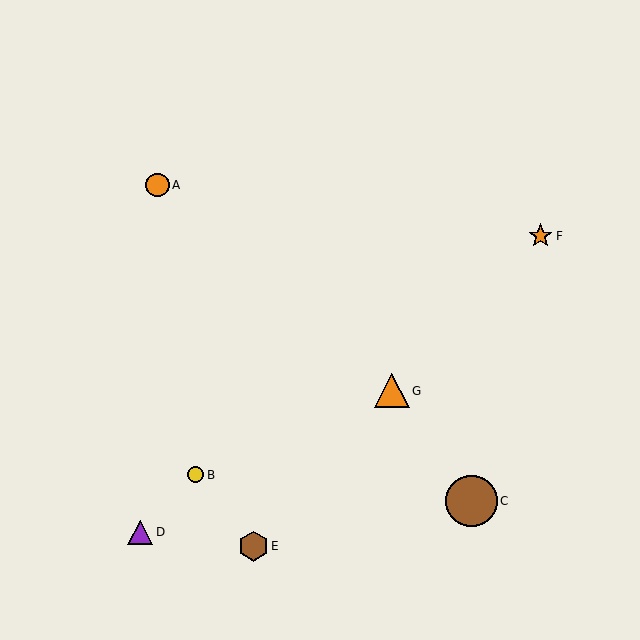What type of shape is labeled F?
Shape F is an orange star.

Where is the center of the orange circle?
The center of the orange circle is at (158, 185).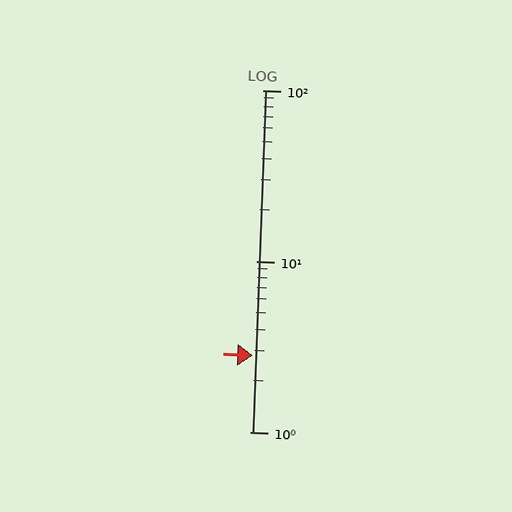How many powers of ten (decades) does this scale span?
The scale spans 2 decades, from 1 to 100.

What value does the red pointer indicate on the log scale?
The pointer indicates approximately 2.8.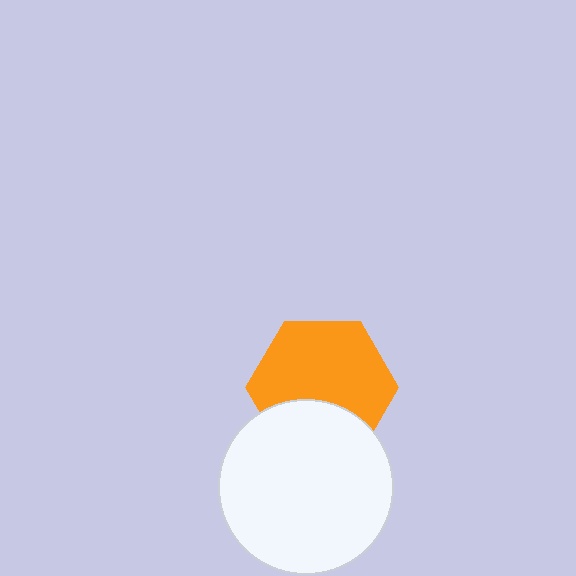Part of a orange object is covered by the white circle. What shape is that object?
It is a hexagon.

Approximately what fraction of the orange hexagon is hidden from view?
Roughly 31% of the orange hexagon is hidden behind the white circle.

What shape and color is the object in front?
The object in front is a white circle.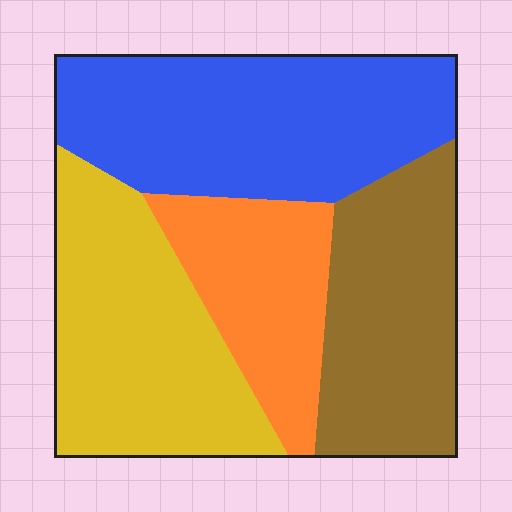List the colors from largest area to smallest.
From largest to smallest: blue, yellow, brown, orange.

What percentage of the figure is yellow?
Yellow covers 28% of the figure.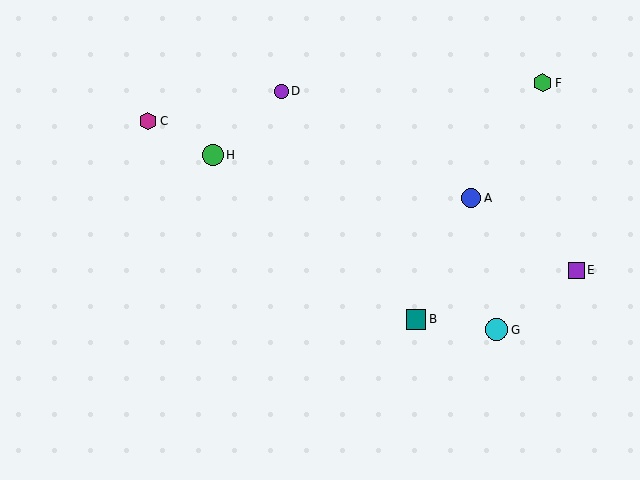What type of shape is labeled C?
Shape C is a magenta hexagon.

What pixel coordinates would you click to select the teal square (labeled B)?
Click at (416, 319) to select the teal square B.